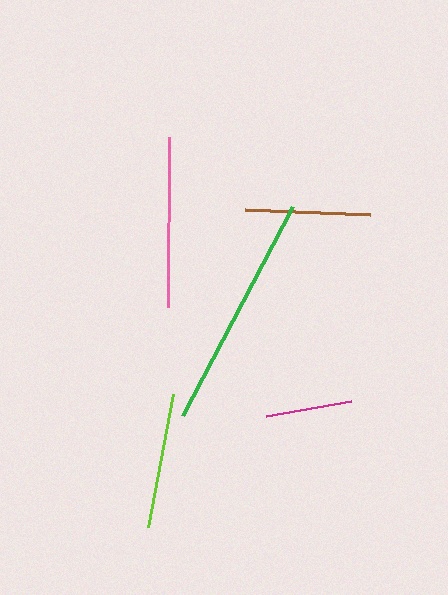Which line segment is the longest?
The green line is the longest at approximately 237 pixels.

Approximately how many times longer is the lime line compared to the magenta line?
The lime line is approximately 1.6 times the length of the magenta line.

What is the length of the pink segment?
The pink segment is approximately 169 pixels long.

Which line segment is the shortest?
The magenta line is the shortest at approximately 86 pixels.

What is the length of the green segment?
The green segment is approximately 237 pixels long.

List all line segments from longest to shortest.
From longest to shortest: green, pink, lime, brown, magenta.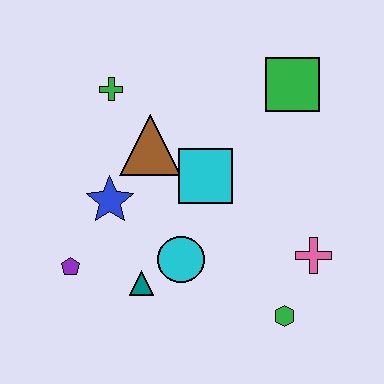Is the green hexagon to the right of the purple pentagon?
Yes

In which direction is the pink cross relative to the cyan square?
The pink cross is to the right of the cyan square.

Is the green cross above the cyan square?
Yes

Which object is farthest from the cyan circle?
The green square is farthest from the cyan circle.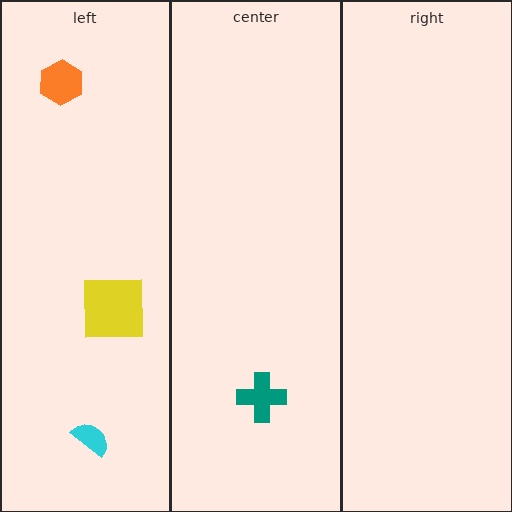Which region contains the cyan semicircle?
The left region.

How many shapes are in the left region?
3.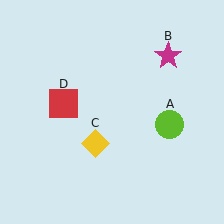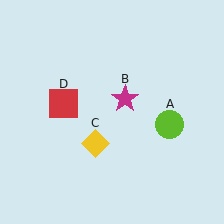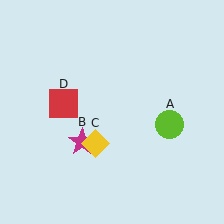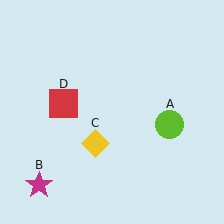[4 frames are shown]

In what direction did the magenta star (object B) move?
The magenta star (object B) moved down and to the left.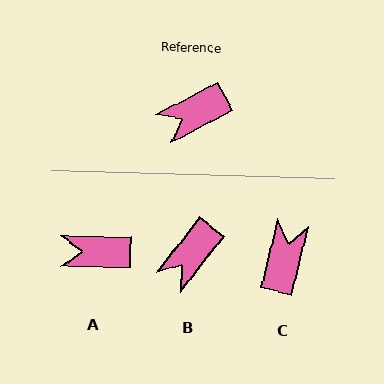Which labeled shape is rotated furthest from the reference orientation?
C, about 131 degrees away.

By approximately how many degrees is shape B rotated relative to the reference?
Approximately 24 degrees counter-clockwise.